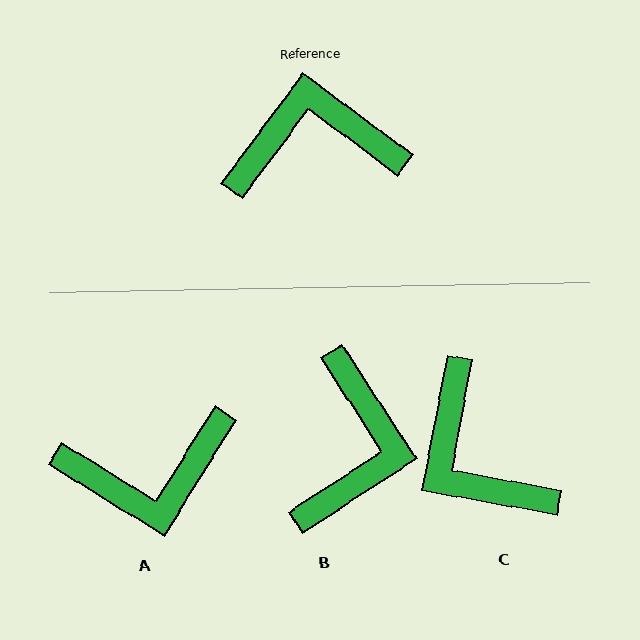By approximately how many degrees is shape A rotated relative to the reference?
Approximately 175 degrees clockwise.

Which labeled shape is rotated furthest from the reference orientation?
A, about 175 degrees away.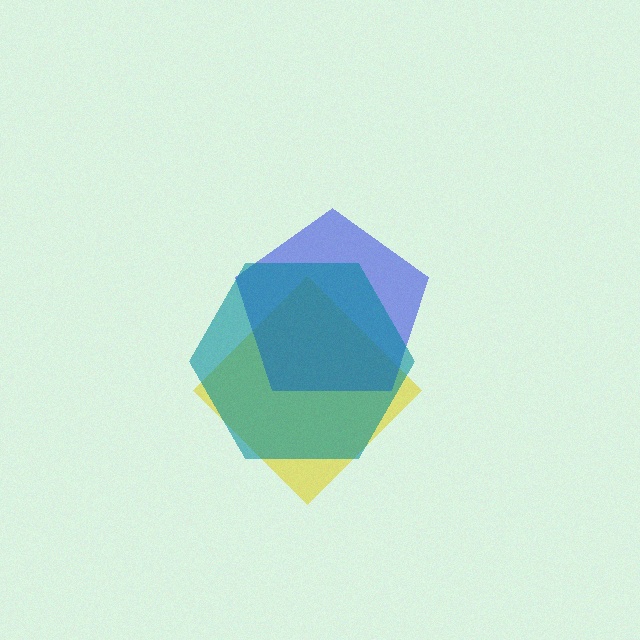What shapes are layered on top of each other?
The layered shapes are: a yellow diamond, a blue pentagon, a teal hexagon.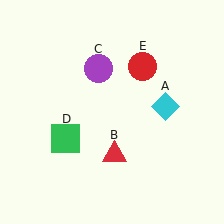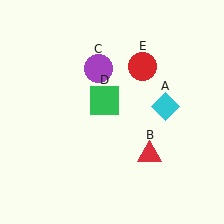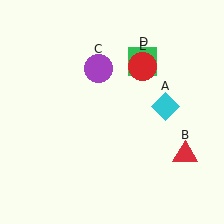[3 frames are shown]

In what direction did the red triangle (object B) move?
The red triangle (object B) moved right.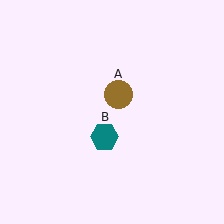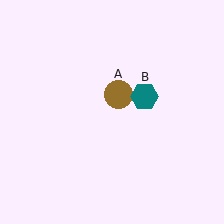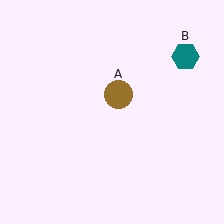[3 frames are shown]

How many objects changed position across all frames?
1 object changed position: teal hexagon (object B).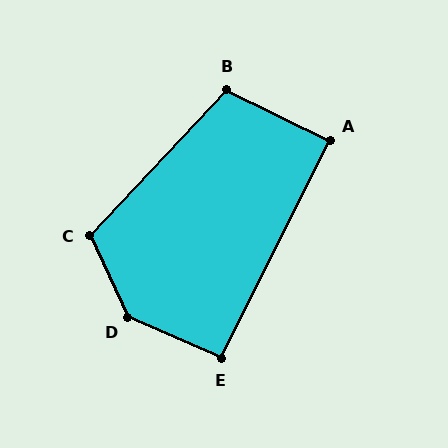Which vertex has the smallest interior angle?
A, at approximately 90 degrees.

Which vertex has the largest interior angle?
D, at approximately 138 degrees.